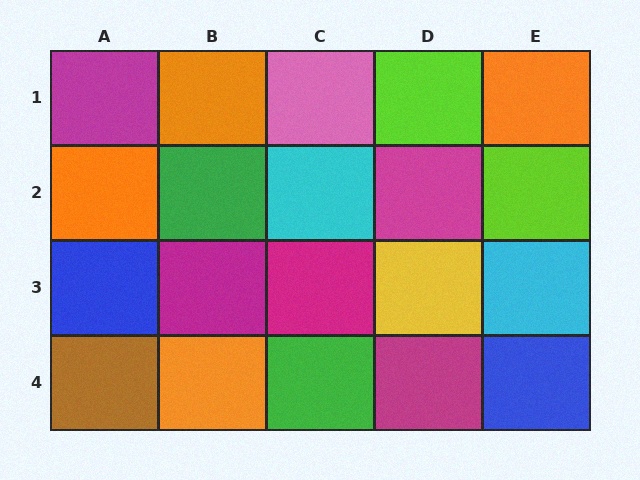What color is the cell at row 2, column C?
Cyan.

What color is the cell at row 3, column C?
Magenta.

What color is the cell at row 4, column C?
Green.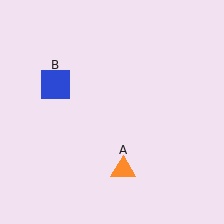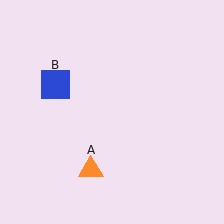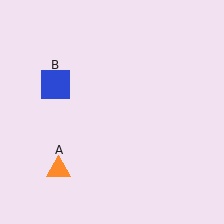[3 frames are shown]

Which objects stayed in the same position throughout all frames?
Blue square (object B) remained stationary.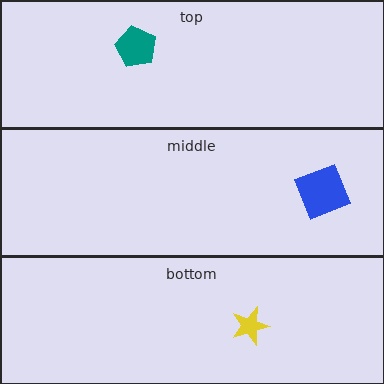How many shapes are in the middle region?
1.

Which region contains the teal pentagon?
The top region.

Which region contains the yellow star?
The bottom region.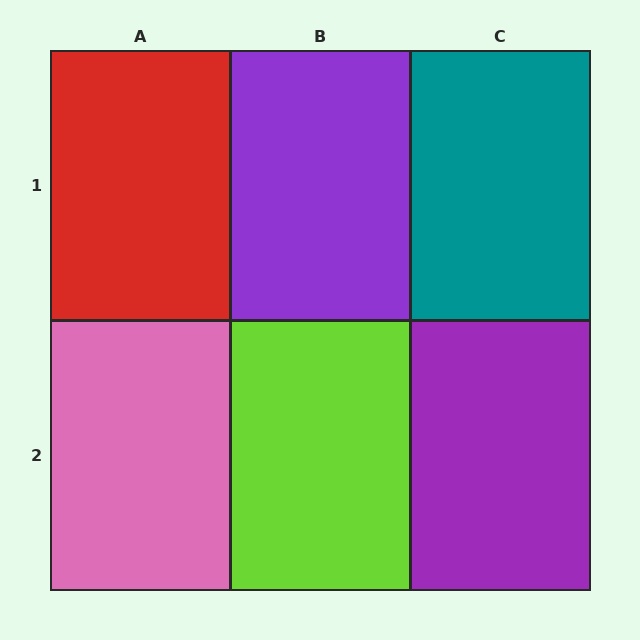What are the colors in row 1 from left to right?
Red, purple, teal.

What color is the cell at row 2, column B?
Lime.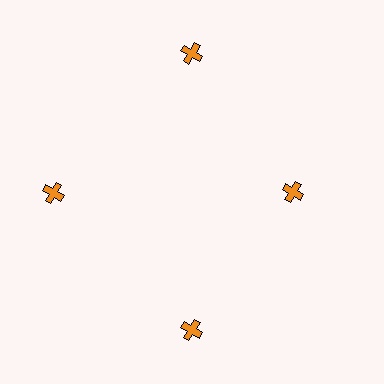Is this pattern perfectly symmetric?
No. The 4 orange crosses are arranged in a ring, but one element near the 3 o'clock position is pulled inward toward the center, breaking the 4-fold rotational symmetry.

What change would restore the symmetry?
The symmetry would be restored by moving it outward, back onto the ring so that all 4 crosses sit at equal angles and equal distance from the center.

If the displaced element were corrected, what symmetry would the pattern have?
It would have 4-fold rotational symmetry — the pattern would map onto itself every 90 degrees.